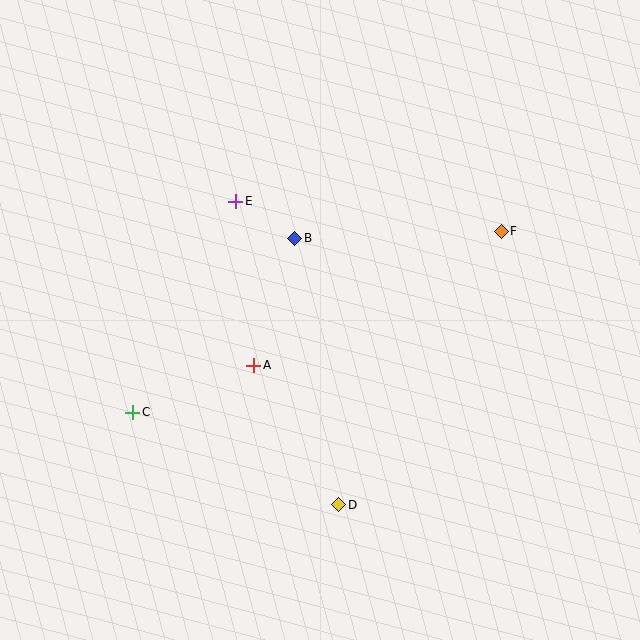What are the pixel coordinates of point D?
Point D is at (339, 505).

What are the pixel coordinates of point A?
Point A is at (254, 365).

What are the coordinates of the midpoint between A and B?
The midpoint between A and B is at (274, 302).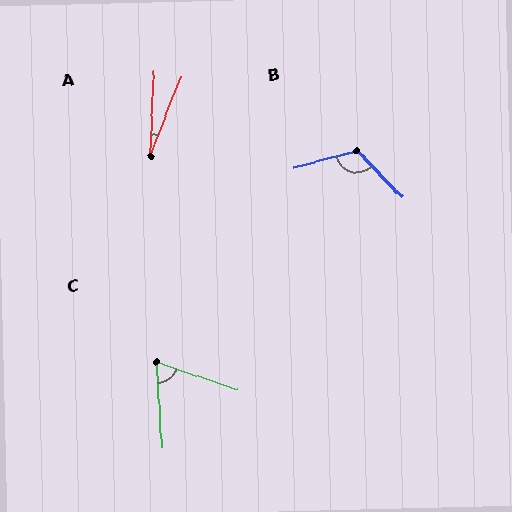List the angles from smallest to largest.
A (18°), C (68°), B (120°).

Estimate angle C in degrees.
Approximately 68 degrees.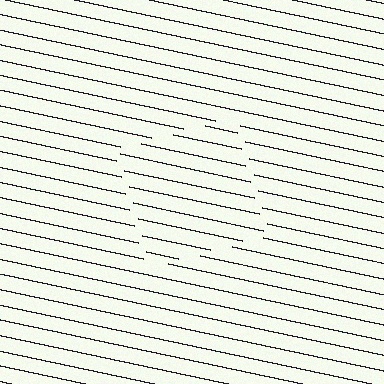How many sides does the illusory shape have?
4 sides — the line-ends trace a square.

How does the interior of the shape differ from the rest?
The interior of the shape contains the same grating, shifted by half a period — the contour is defined by the phase discontinuity where line-ends from the inner and outer gratings abut.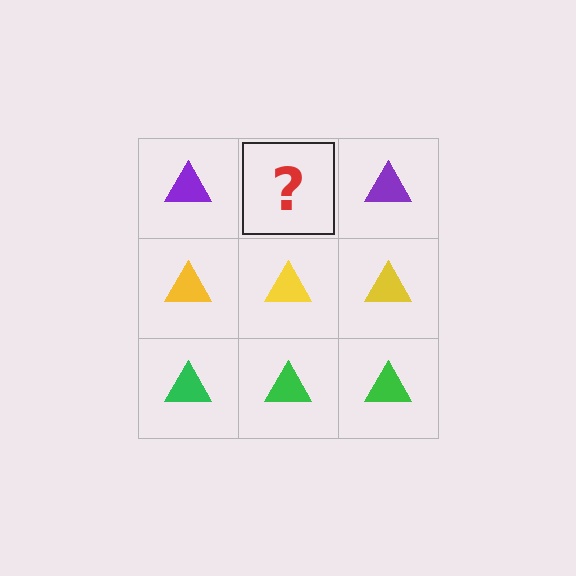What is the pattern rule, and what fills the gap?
The rule is that each row has a consistent color. The gap should be filled with a purple triangle.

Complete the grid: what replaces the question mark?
The question mark should be replaced with a purple triangle.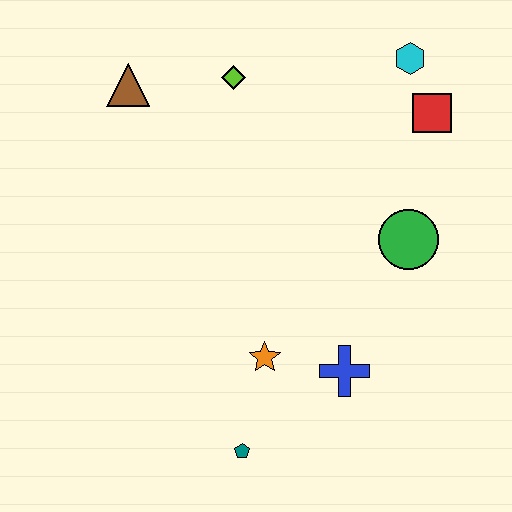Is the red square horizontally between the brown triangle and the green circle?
No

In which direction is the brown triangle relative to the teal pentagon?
The brown triangle is above the teal pentagon.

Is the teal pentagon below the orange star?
Yes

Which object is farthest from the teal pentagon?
The cyan hexagon is farthest from the teal pentagon.